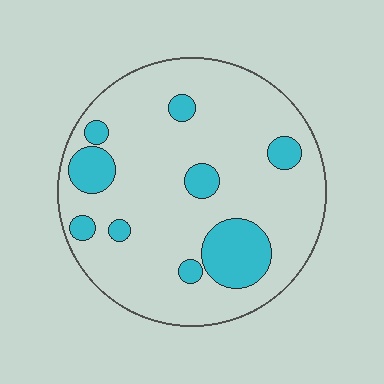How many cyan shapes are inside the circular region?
9.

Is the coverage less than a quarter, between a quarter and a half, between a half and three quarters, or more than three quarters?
Less than a quarter.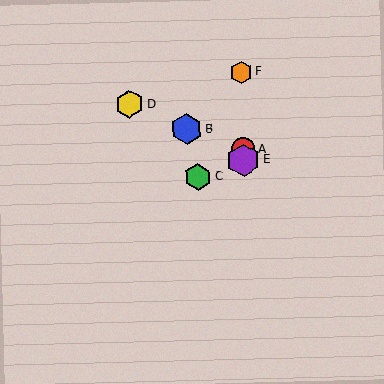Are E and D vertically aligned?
No, E is at x≈243 and D is at x≈130.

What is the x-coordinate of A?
Object A is at x≈243.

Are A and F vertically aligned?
Yes, both are at x≈243.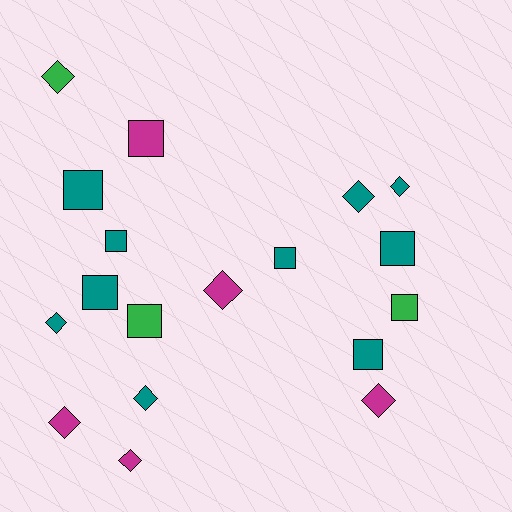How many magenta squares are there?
There is 1 magenta square.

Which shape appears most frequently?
Diamond, with 9 objects.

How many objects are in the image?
There are 18 objects.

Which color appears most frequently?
Teal, with 10 objects.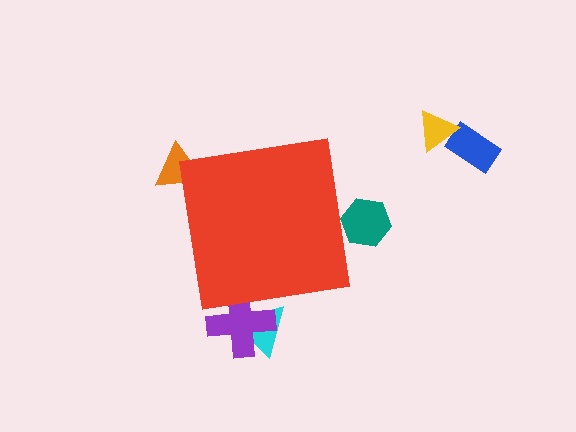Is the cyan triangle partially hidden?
Yes, the cyan triangle is partially hidden behind the red square.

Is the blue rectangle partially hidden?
No, the blue rectangle is fully visible.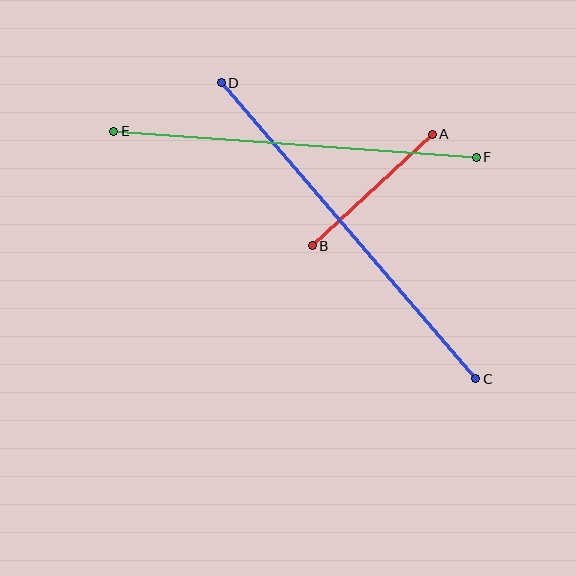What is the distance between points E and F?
The distance is approximately 363 pixels.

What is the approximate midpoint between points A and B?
The midpoint is at approximately (372, 190) pixels.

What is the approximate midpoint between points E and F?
The midpoint is at approximately (295, 144) pixels.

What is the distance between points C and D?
The distance is approximately 391 pixels.